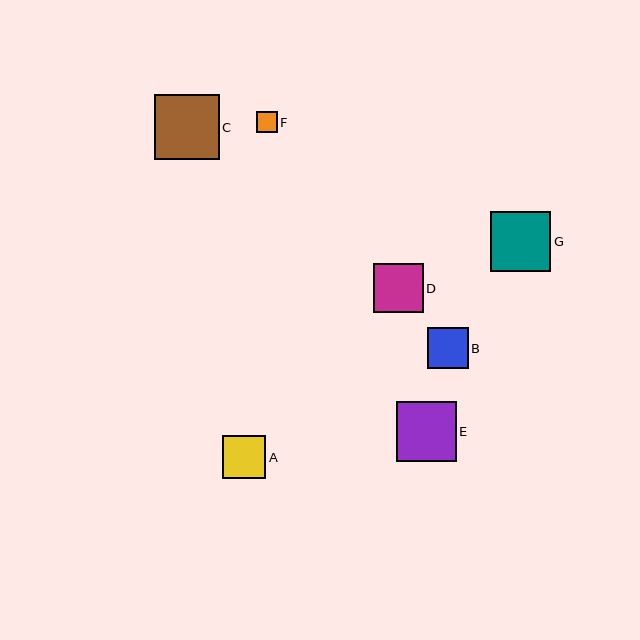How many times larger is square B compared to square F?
Square B is approximately 2.0 times the size of square F.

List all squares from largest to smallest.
From largest to smallest: C, G, E, D, A, B, F.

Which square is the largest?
Square C is the largest with a size of approximately 65 pixels.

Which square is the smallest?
Square F is the smallest with a size of approximately 21 pixels.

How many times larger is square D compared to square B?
Square D is approximately 1.2 times the size of square B.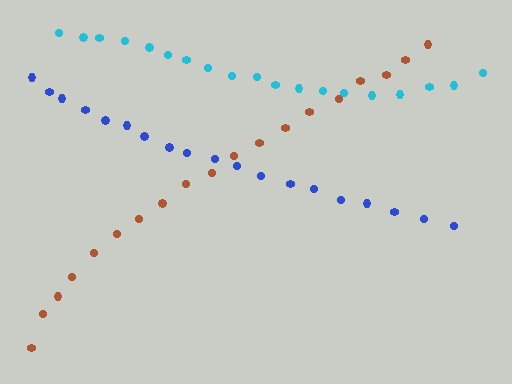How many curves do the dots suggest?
There are 3 distinct paths.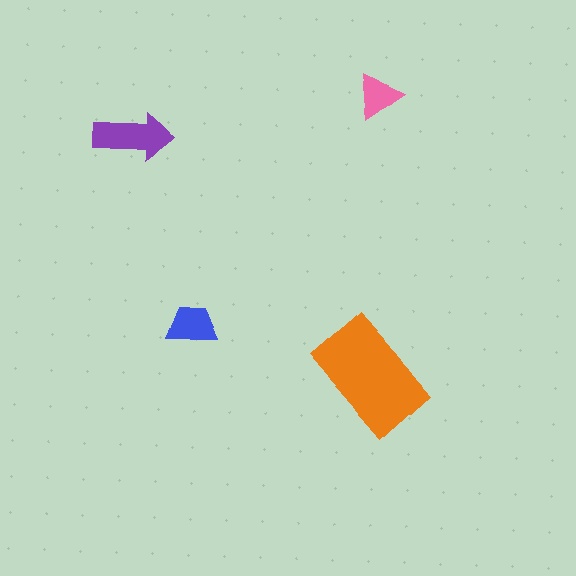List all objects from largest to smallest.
The orange rectangle, the purple arrow, the blue trapezoid, the pink triangle.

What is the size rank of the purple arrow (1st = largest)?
2nd.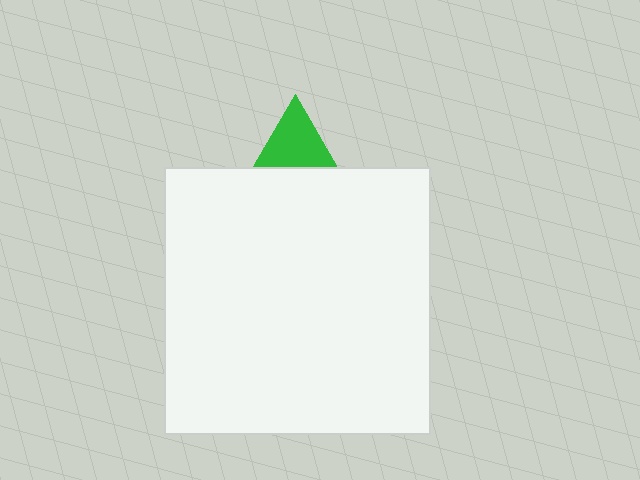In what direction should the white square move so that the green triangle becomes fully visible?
The white square should move down. That is the shortest direction to clear the overlap and leave the green triangle fully visible.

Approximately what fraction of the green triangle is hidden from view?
Roughly 58% of the green triangle is hidden behind the white square.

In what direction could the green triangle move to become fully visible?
The green triangle could move up. That would shift it out from behind the white square entirely.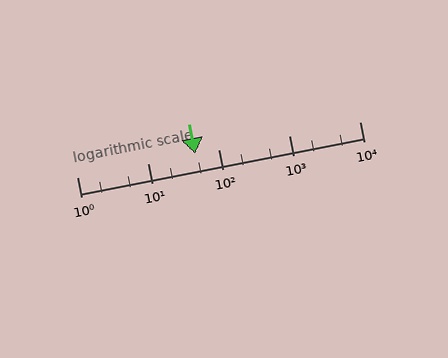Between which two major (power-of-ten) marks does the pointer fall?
The pointer is between 10 and 100.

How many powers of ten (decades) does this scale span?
The scale spans 4 decades, from 1 to 10000.